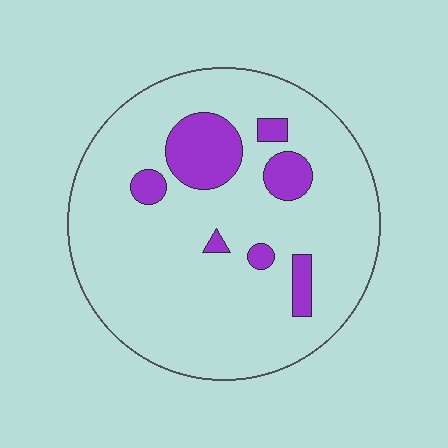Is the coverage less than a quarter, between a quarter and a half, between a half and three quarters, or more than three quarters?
Less than a quarter.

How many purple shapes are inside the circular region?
7.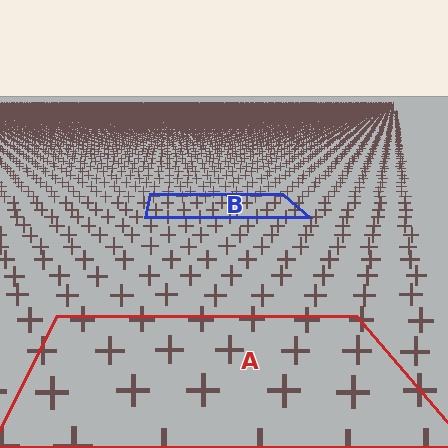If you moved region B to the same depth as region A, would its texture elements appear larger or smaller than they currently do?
They would appear larger. At a closer depth, the same texture elements are projected at a bigger on-screen size.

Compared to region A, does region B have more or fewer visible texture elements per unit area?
Region B has more texture elements per unit area — they are packed more densely because it is farther away.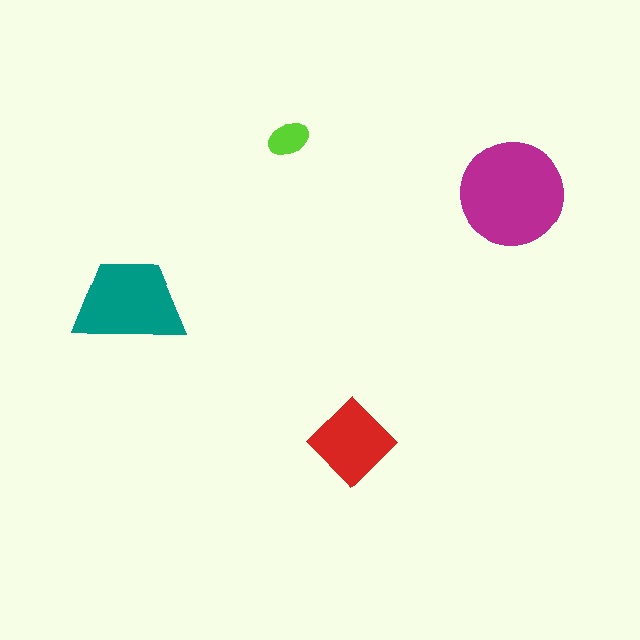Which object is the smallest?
The lime ellipse.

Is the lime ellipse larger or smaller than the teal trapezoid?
Smaller.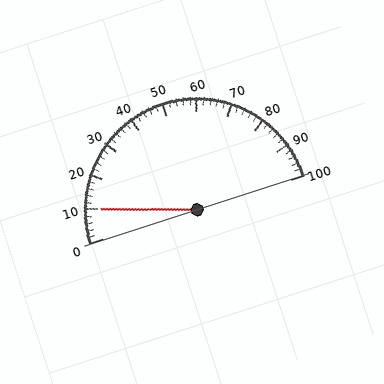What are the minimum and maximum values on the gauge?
The gauge ranges from 0 to 100.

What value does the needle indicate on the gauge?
The needle indicates approximately 10.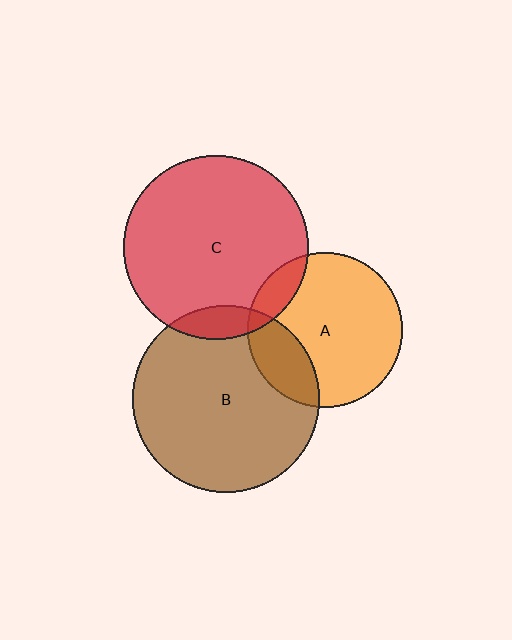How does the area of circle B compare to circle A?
Approximately 1.5 times.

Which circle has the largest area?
Circle B (brown).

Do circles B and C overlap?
Yes.